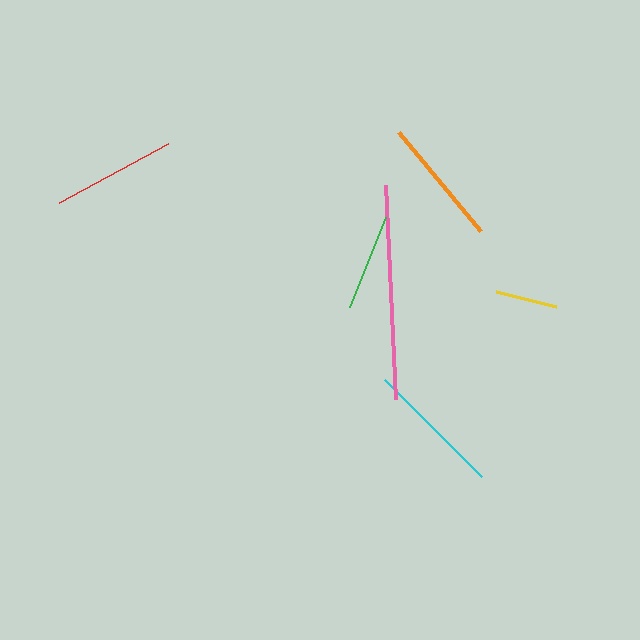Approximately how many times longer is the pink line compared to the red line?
The pink line is approximately 1.7 times the length of the red line.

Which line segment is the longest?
The pink line is the longest at approximately 214 pixels.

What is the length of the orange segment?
The orange segment is approximately 128 pixels long.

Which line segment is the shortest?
The yellow line is the shortest at approximately 62 pixels.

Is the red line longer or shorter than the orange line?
The orange line is longer than the red line.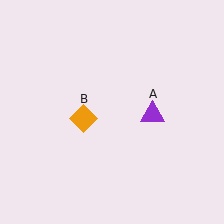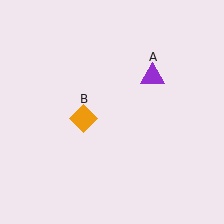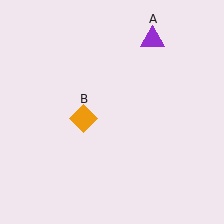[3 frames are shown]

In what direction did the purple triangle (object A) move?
The purple triangle (object A) moved up.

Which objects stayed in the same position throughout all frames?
Orange diamond (object B) remained stationary.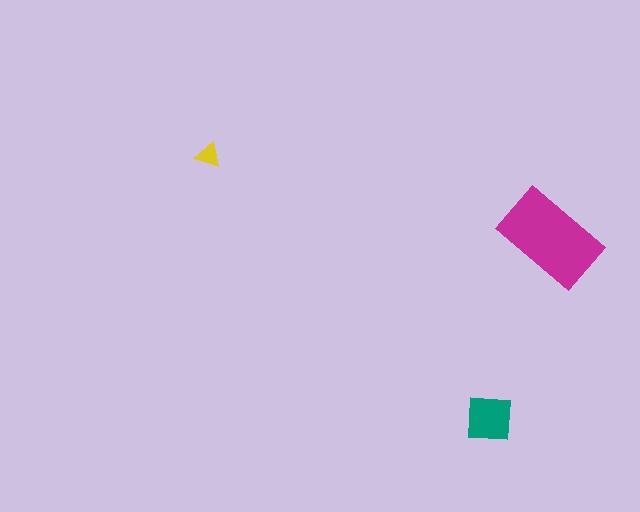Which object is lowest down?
The teal square is bottommost.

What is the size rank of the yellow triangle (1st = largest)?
3rd.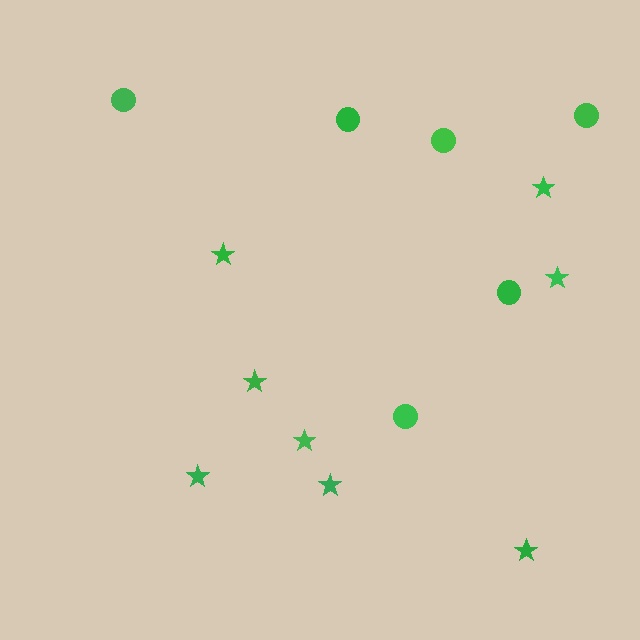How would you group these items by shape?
There are 2 groups: one group of circles (6) and one group of stars (8).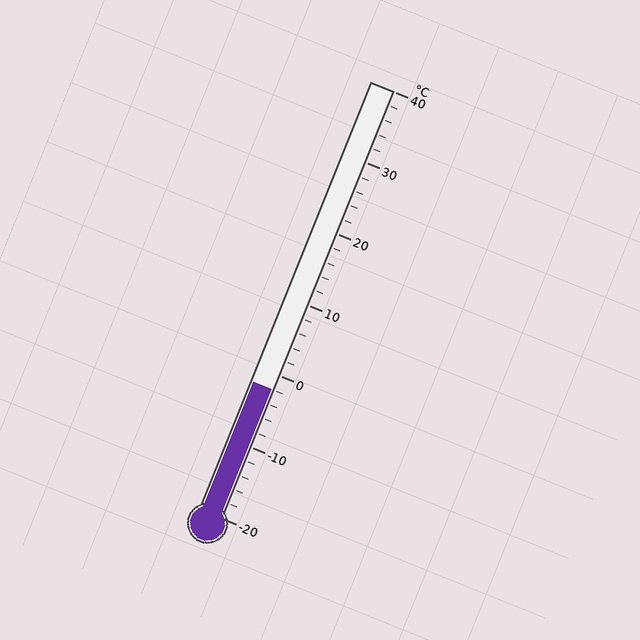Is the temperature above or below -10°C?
The temperature is above -10°C.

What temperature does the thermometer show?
The thermometer shows approximately -2°C.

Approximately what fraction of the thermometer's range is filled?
The thermometer is filled to approximately 30% of its range.